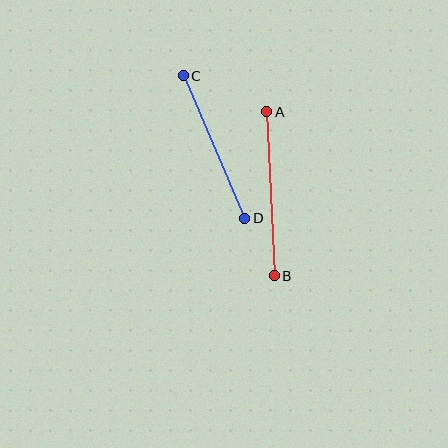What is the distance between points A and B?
The distance is approximately 164 pixels.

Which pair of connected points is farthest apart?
Points A and B are farthest apart.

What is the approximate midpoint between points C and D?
The midpoint is at approximately (214, 147) pixels.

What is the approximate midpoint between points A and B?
The midpoint is at approximately (270, 194) pixels.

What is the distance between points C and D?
The distance is approximately 155 pixels.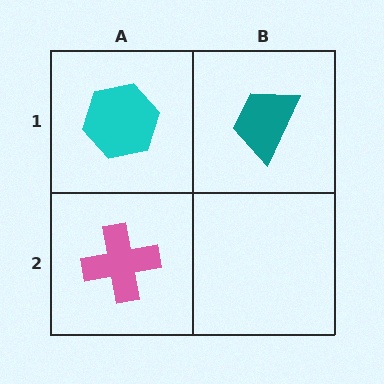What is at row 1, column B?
A teal trapezoid.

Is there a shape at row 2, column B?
No, that cell is empty.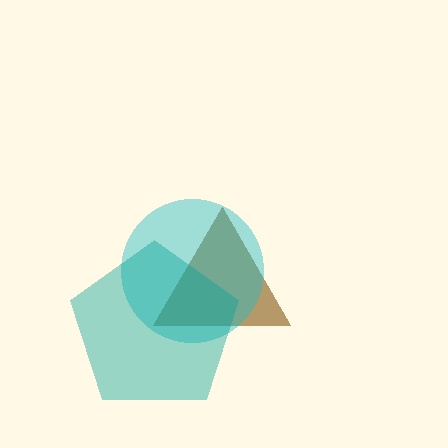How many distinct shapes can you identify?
There are 3 distinct shapes: a brown triangle, a cyan circle, a teal pentagon.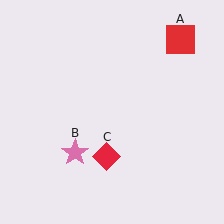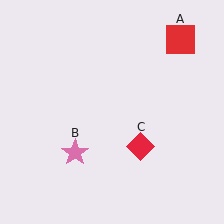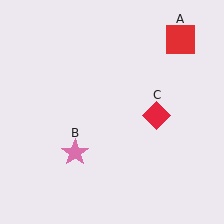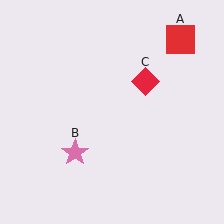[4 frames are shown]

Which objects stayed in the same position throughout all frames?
Red square (object A) and pink star (object B) remained stationary.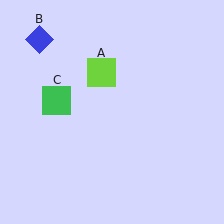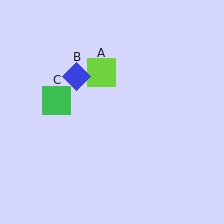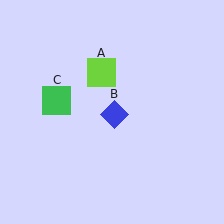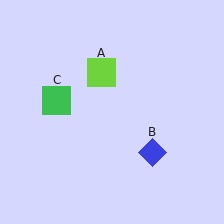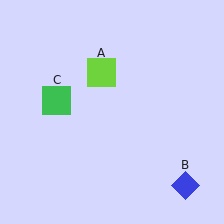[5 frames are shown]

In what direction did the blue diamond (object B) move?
The blue diamond (object B) moved down and to the right.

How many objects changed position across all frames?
1 object changed position: blue diamond (object B).